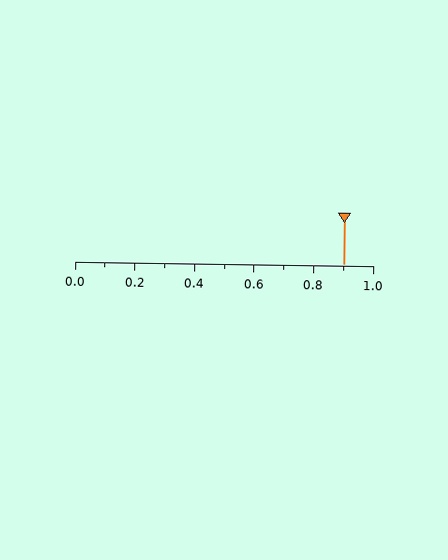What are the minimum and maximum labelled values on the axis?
The axis runs from 0.0 to 1.0.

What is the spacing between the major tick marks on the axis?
The major ticks are spaced 0.2 apart.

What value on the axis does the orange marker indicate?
The marker indicates approximately 0.9.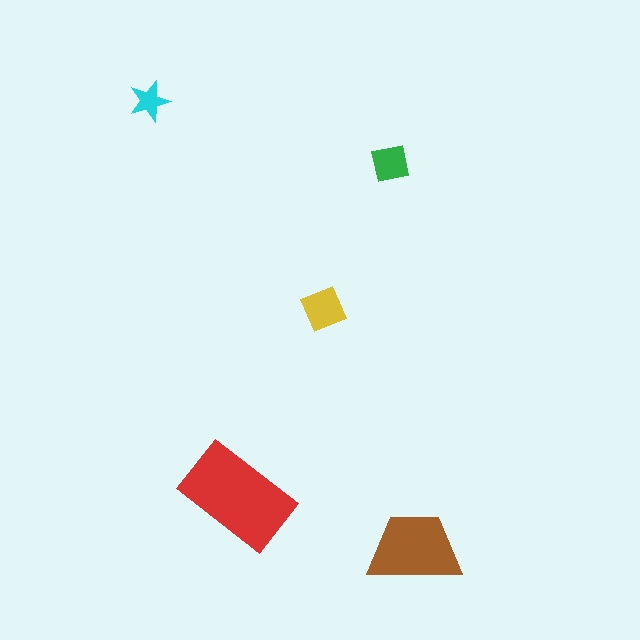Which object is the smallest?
The cyan star.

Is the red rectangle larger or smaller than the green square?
Larger.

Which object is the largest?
The red rectangle.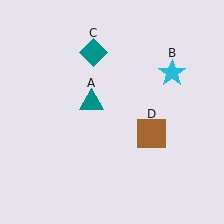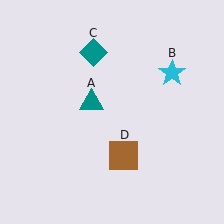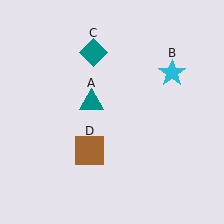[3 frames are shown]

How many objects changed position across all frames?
1 object changed position: brown square (object D).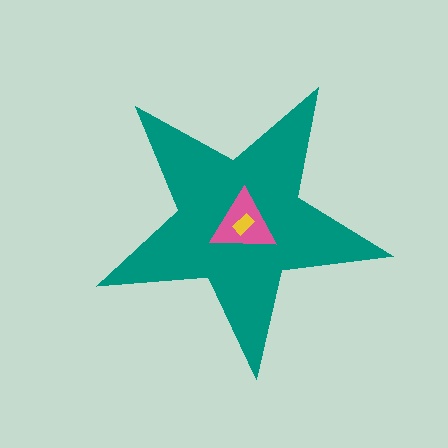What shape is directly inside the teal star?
The pink triangle.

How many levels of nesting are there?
3.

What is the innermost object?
The yellow rectangle.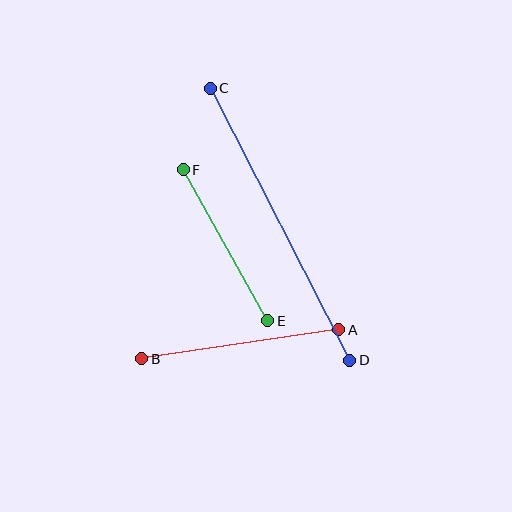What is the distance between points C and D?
The distance is approximately 306 pixels.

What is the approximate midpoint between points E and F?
The midpoint is at approximately (225, 245) pixels.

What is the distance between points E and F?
The distance is approximately 173 pixels.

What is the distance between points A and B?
The distance is approximately 199 pixels.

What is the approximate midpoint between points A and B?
The midpoint is at approximately (240, 344) pixels.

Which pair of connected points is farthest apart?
Points C and D are farthest apart.